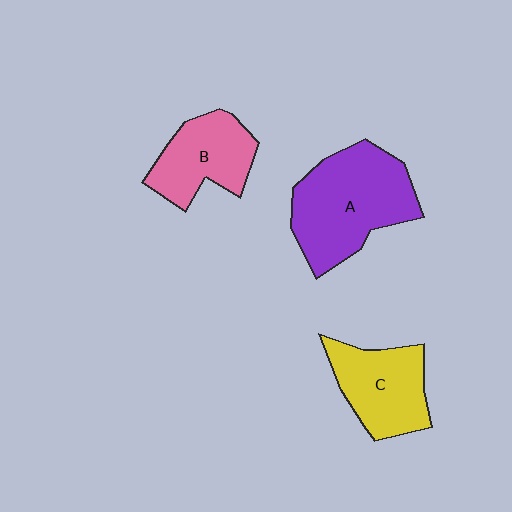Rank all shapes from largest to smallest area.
From largest to smallest: A (purple), C (yellow), B (pink).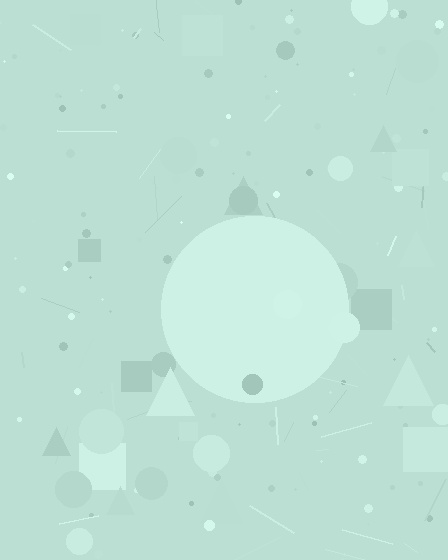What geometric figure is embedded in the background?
A circle is embedded in the background.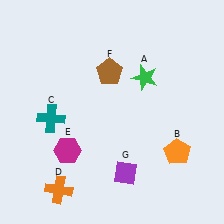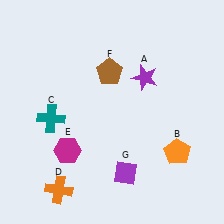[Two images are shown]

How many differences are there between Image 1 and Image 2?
There is 1 difference between the two images.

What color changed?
The star (A) changed from green in Image 1 to purple in Image 2.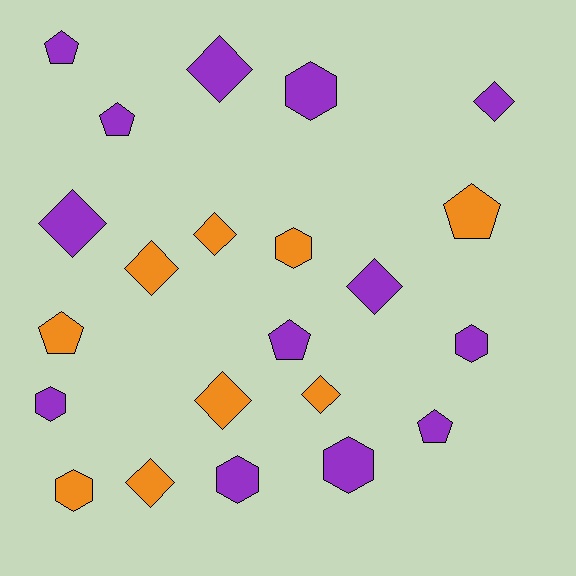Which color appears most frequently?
Purple, with 13 objects.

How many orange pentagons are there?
There are 2 orange pentagons.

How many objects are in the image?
There are 22 objects.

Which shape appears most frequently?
Diamond, with 9 objects.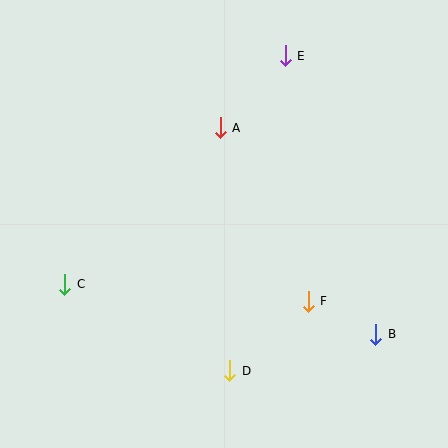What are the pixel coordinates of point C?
Point C is at (65, 284).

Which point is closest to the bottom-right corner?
Point B is closest to the bottom-right corner.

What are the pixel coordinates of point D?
Point D is at (230, 371).